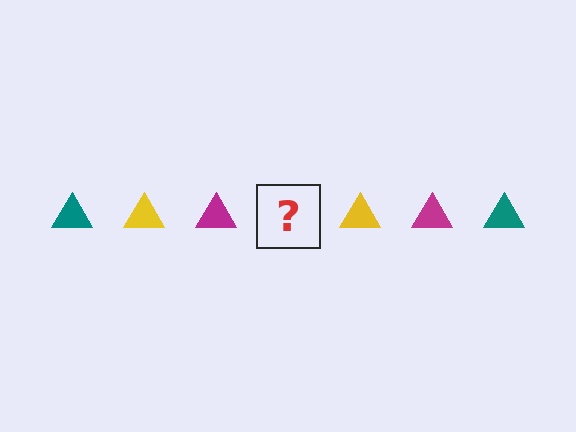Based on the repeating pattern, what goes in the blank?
The blank should be a teal triangle.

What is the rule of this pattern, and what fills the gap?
The rule is that the pattern cycles through teal, yellow, magenta triangles. The gap should be filled with a teal triangle.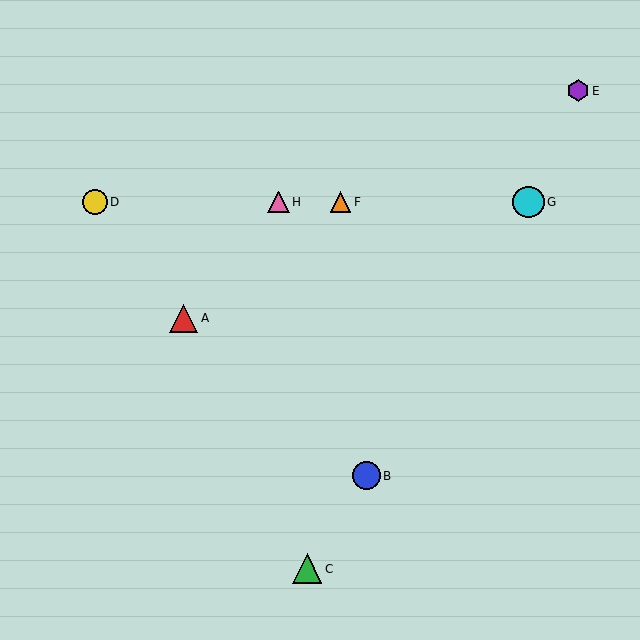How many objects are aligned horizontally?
4 objects (D, F, G, H) are aligned horizontally.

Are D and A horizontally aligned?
No, D is at y≈202 and A is at y≈318.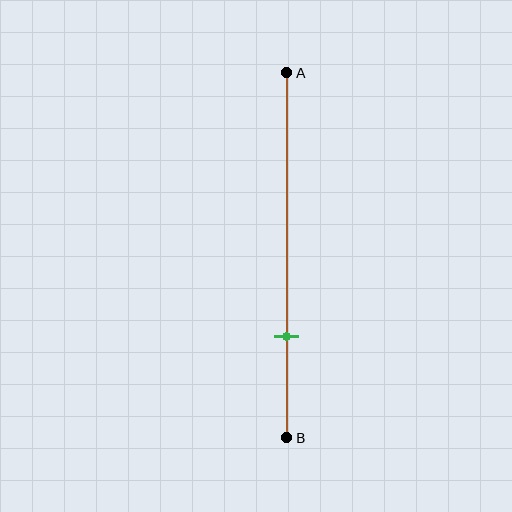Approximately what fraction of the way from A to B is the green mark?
The green mark is approximately 70% of the way from A to B.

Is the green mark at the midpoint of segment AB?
No, the mark is at about 70% from A, not at the 50% midpoint.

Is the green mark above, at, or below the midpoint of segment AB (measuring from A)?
The green mark is below the midpoint of segment AB.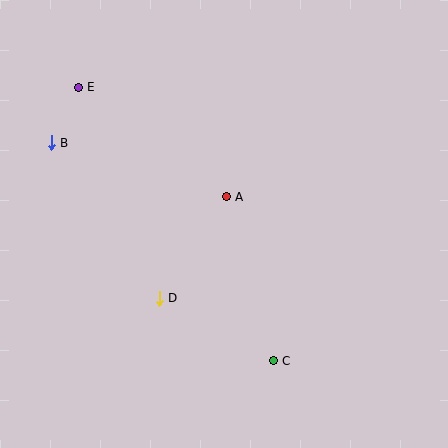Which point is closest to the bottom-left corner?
Point D is closest to the bottom-left corner.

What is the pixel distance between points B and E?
The distance between B and E is 61 pixels.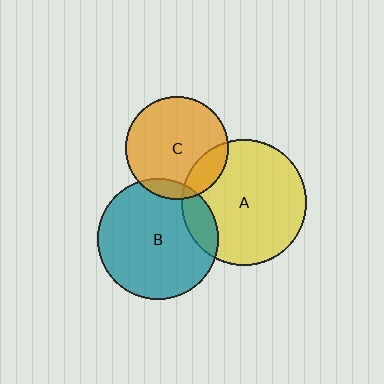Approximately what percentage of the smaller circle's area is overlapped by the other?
Approximately 10%.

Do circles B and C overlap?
Yes.